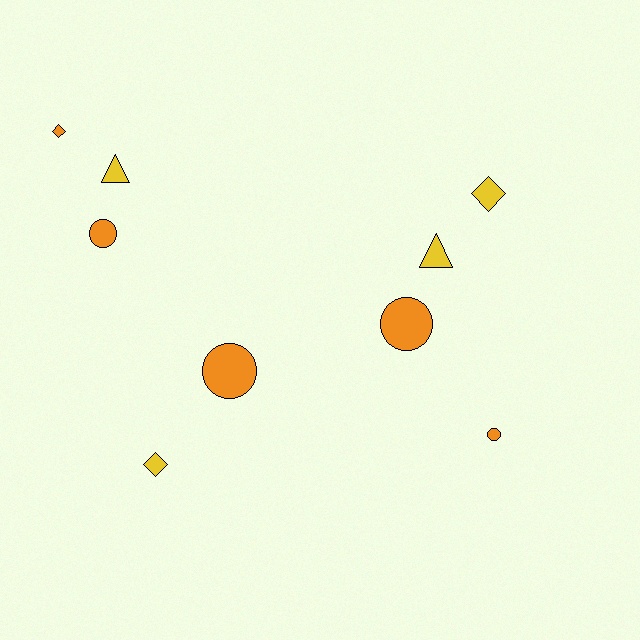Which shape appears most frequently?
Circle, with 4 objects.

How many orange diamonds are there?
There is 1 orange diamond.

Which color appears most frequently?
Orange, with 5 objects.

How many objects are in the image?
There are 9 objects.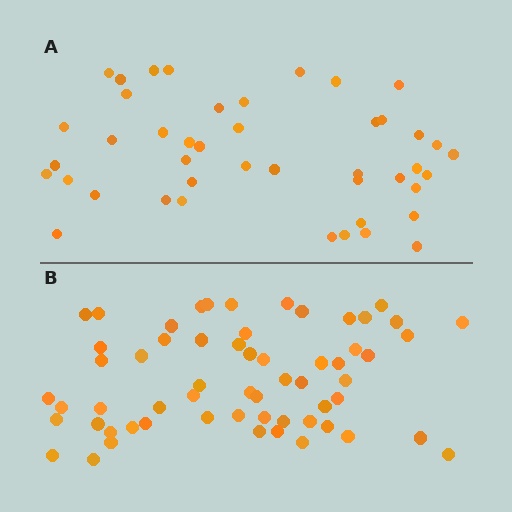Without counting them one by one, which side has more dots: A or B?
Region B (the bottom region) has more dots.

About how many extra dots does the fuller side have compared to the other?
Region B has approximately 15 more dots than region A.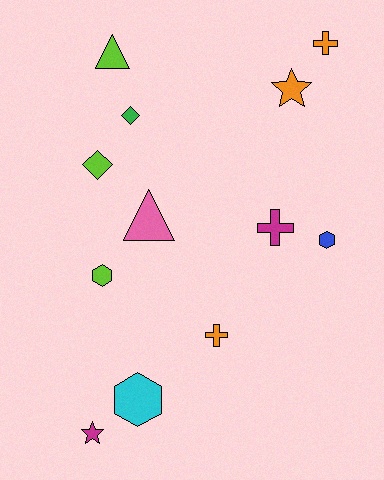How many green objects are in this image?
There is 1 green object.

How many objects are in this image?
There are 12 objects.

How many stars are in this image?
There are 2 stars.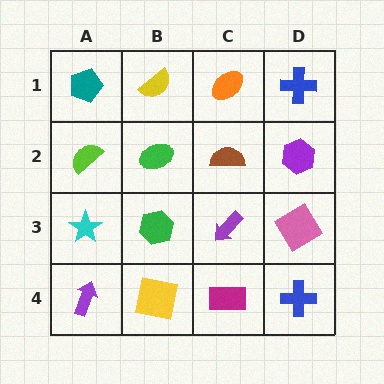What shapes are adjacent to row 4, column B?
A green hexagon (row 3, column B), a purple arrow (row 4, column A), a magenta rectangle (row 4, column C).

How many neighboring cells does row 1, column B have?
3.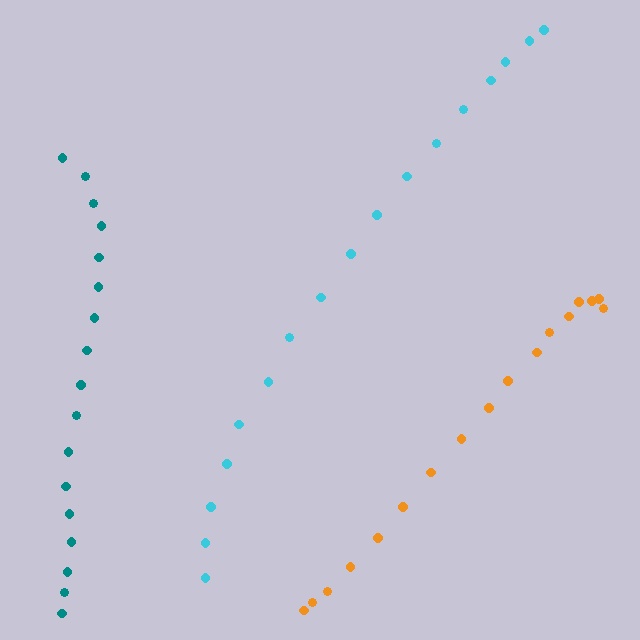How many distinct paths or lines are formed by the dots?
There are 3 distinct paths.